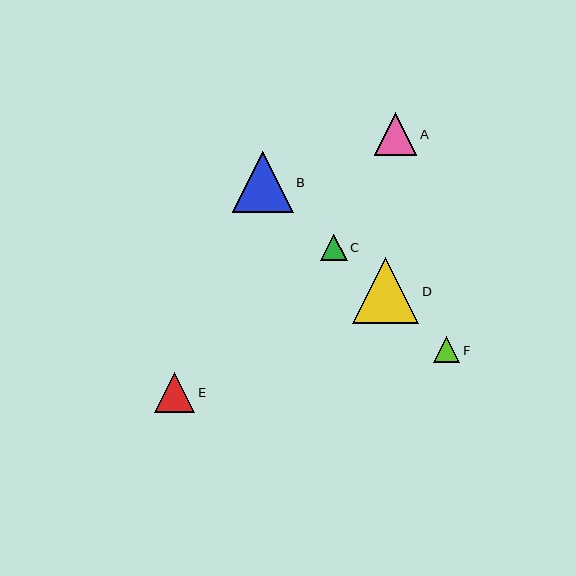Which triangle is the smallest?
Triangle F is the smallest with a size of approximately 26 pixels.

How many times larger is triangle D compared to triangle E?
Triangle D is approximately 1.6 times the size of triangle E.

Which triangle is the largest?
Triangle D is the largest with a size of approximately 66 pixels.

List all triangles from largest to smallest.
From largest to smallest: D, B, A, E, C, F.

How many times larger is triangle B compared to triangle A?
Triangle B is approximately 1.4 times the size of triangle A.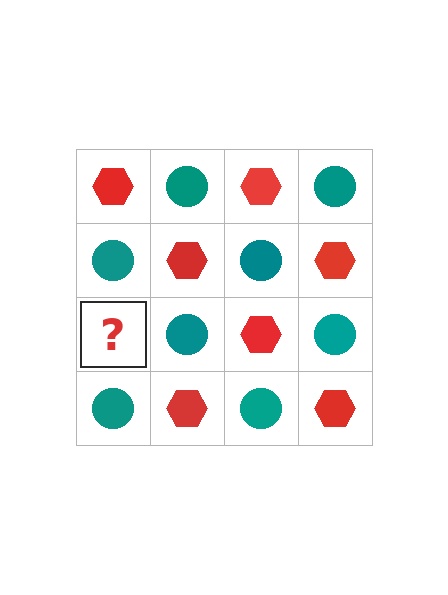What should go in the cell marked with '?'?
The missing cell should contain a red hexagon.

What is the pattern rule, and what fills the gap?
The rule is that it alternates red hexagon and teal circle in a checkerboard pattern. The gap should be filled with a red hexagon.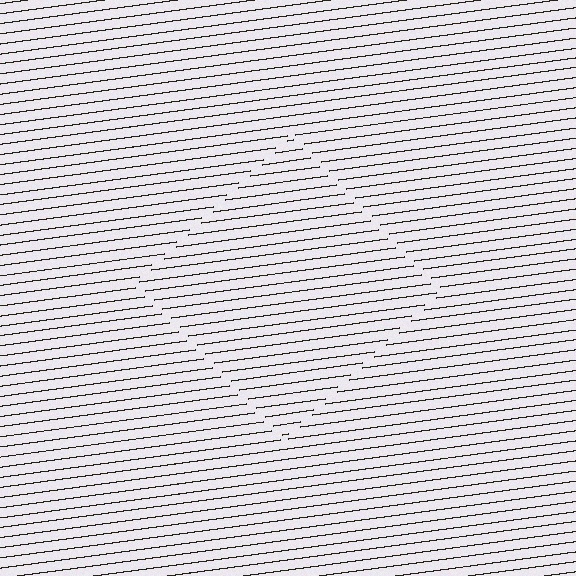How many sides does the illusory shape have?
4 sides — the line-ends trace a square.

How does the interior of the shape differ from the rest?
The interior of the shape contains the same grating, shifted by half a period — the contour is defined by the phase discontinuity where line-ends from the inner and outer gratings abut.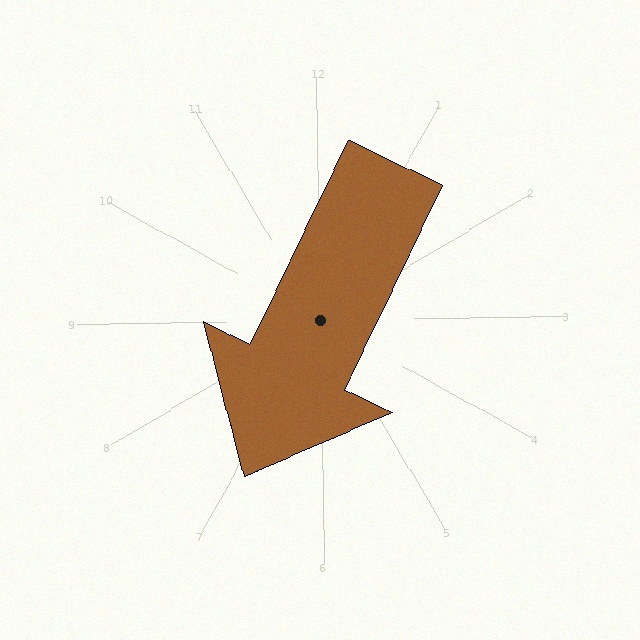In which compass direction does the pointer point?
Southwest.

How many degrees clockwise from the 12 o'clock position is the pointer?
Approximately 207 degrees.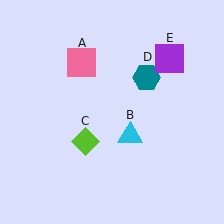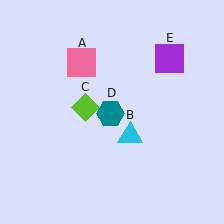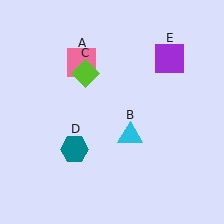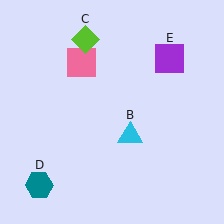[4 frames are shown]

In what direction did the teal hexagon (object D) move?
The teal hexagon (object D) moved down and to the left.